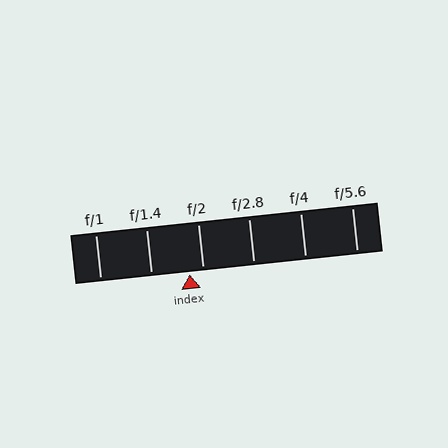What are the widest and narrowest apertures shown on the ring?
The widest aperture shown is f/1 and the narrowest is f/5.6.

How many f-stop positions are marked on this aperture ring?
There are 6 f-stop positions marked.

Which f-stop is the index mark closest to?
The index mark is closest to f/2.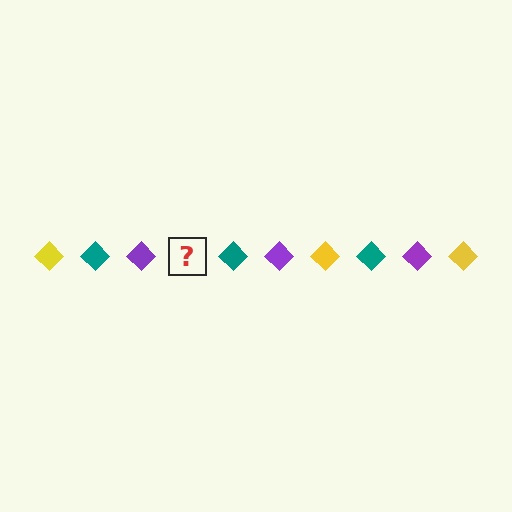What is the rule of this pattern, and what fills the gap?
The rule is that the pattern cycles through yellow, teal, purple diamonds. The gap should be filled with a yellow diamond.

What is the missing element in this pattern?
The missing element is a yellow diamond.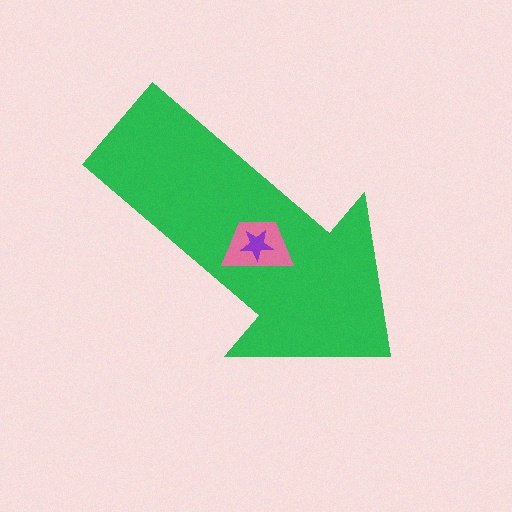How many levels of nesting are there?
3.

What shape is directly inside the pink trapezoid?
The purple star.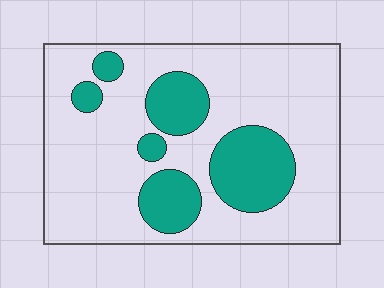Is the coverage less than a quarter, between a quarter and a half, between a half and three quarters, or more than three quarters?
Less than a quarter.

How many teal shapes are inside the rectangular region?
6.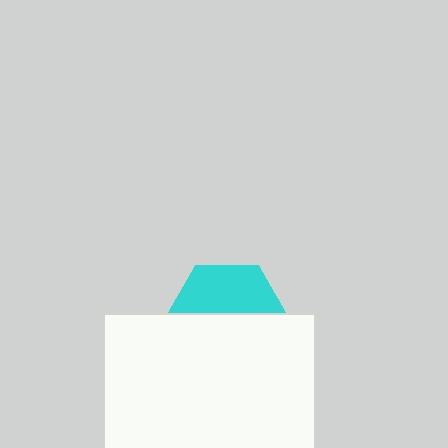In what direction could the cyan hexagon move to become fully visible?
The cyan hexagon could move up. That would shift it out from behind the white rectangle entirely.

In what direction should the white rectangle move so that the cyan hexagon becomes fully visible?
The white rectangle should move down. That is the shortest direction to clear the overlap and leave the cyan hexagon fully visible.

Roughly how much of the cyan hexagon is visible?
A small part of it is visible (roughly 43%).